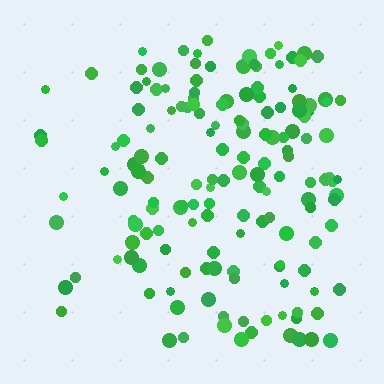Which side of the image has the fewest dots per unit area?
The left.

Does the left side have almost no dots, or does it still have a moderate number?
Still a moderate number, just noticeably fewer than the right.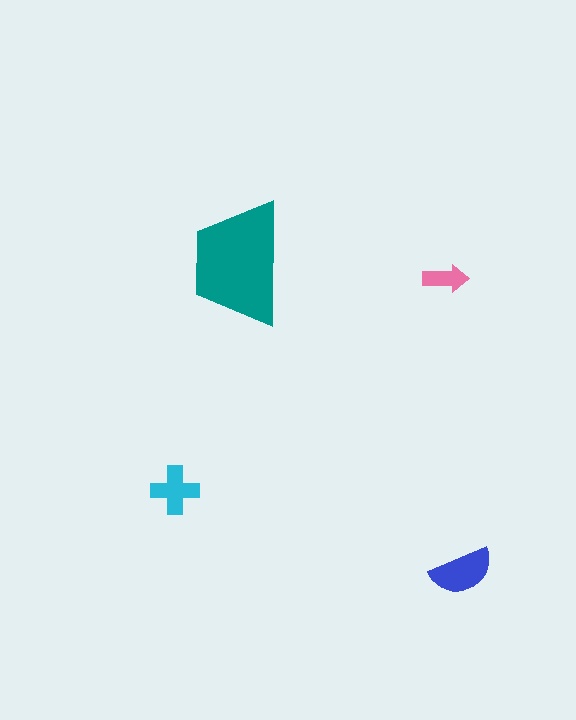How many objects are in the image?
There are 4 objects in the image.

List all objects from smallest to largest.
The pink arrow, the cyan cross, the blue semicircle, the teal trapezoid.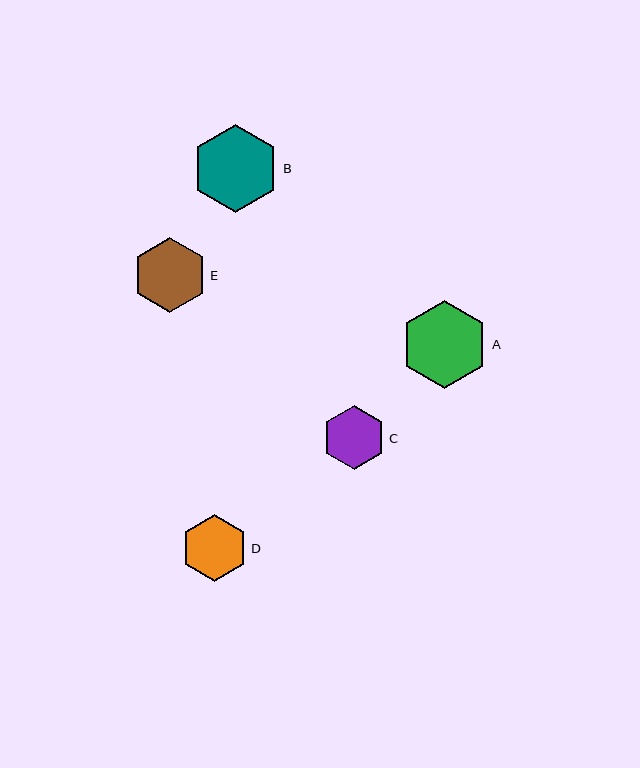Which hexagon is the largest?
Hexagon B is the largest with a size of approximately 88 pixels.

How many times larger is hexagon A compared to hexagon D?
Hexagon A is approximately 1.3 times the size of hexagon D.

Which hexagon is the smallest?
Hexagon C is the smallest with a size of approximately 64 pixels.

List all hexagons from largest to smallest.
From largest to smallest: B, A, E, D, C.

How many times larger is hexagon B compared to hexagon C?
Hexagon B is approximately 1.4 times the size of hexagon C.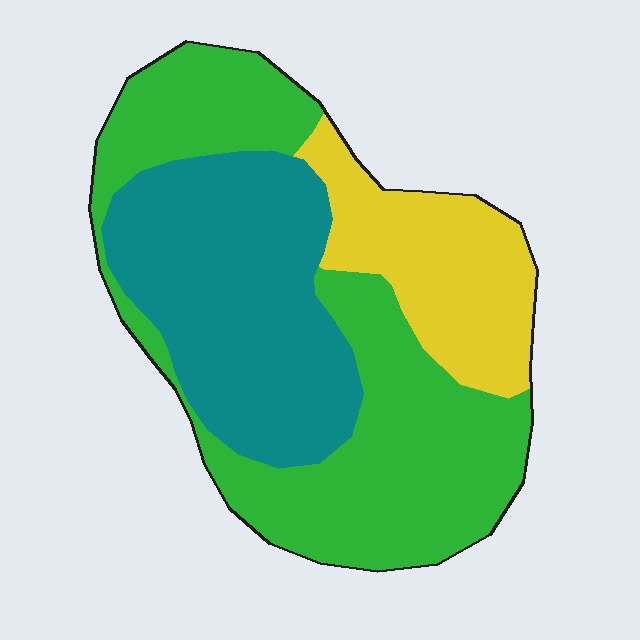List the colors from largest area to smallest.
From largest to smallest: green, teal, yellow.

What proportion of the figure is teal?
Teal takes up about one third (1/3) of the figure.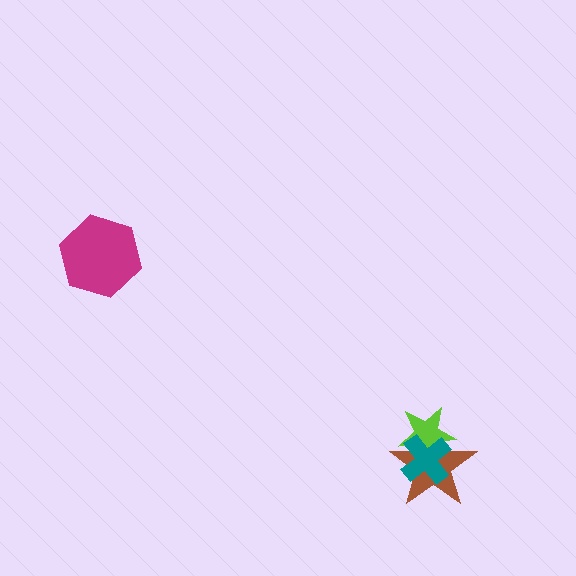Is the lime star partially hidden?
Yes, it is partially covered by another shape.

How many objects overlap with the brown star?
2 objects overlap with the brown star.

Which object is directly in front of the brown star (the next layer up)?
The lime star is directly in front of the brown star.